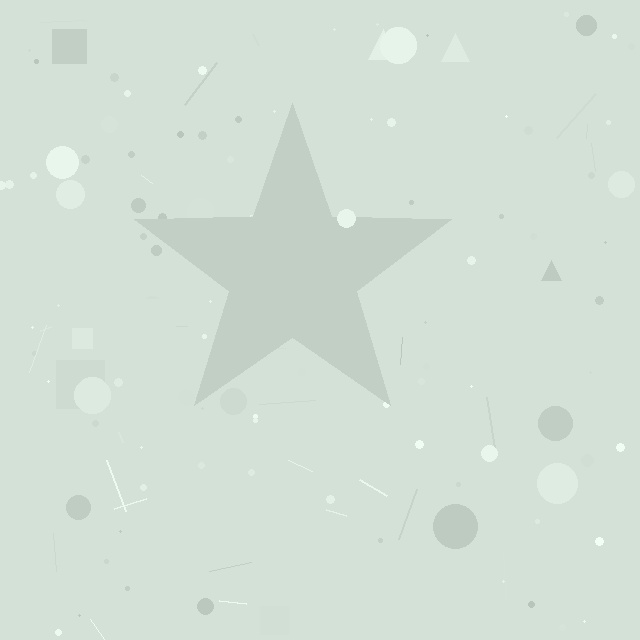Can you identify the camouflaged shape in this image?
The camouflaged shape is a star.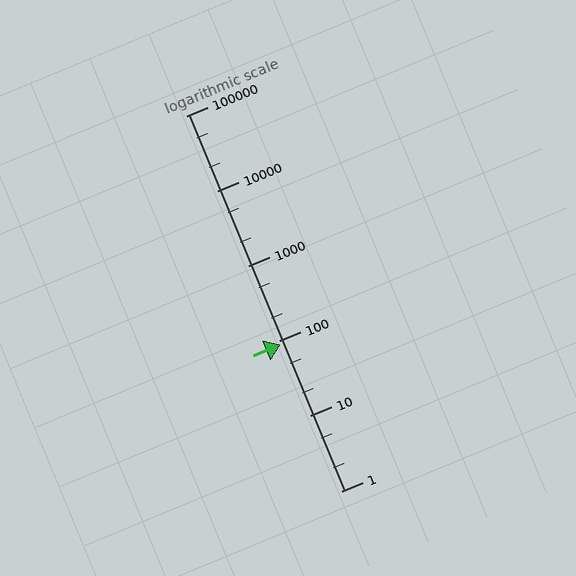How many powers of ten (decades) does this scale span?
The scale spans 5 decades, from 1 to 100000.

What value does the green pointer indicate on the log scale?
The pointer indicates approximately 90.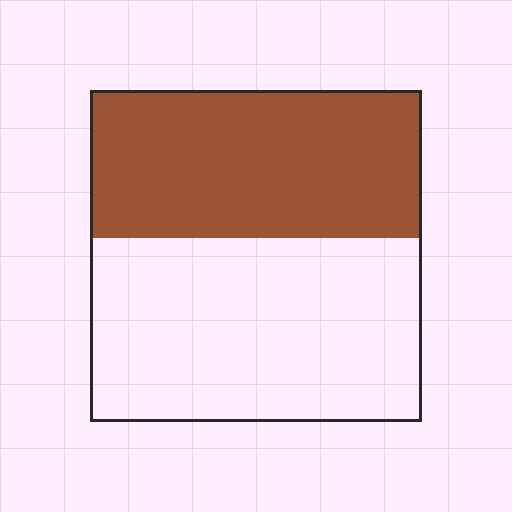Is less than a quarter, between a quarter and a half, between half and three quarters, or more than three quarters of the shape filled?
Between a quarter and a half.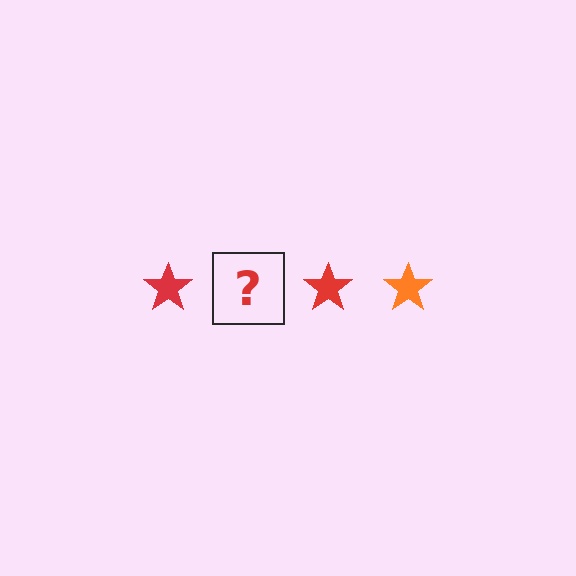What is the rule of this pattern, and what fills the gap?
The rule is that the pattern cycles through red, orange stars. The gap should be filled with an orange star.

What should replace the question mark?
The question mark should be replaced with an orange star.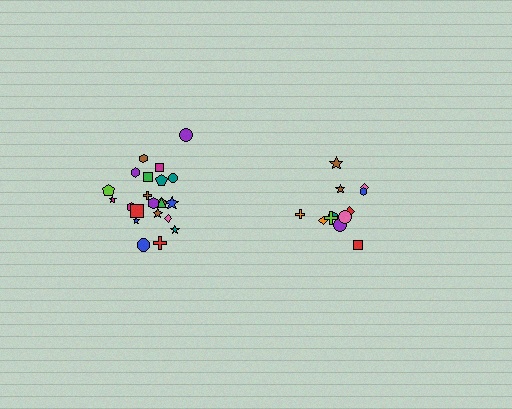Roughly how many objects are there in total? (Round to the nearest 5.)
Roughly 35 objects in total.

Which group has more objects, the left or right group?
The left group.